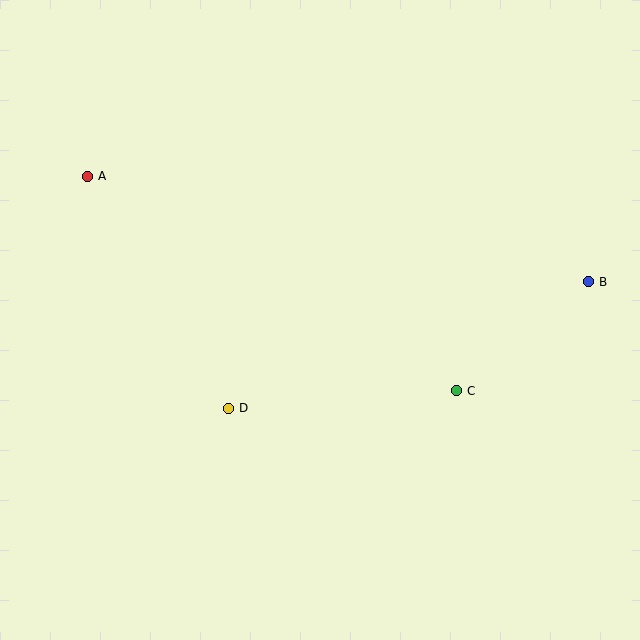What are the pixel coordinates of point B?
Point B is at (589, 282).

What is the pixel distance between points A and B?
The distance between A and B is 512 pixels.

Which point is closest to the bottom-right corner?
Point C is closest to the bottom-right corner.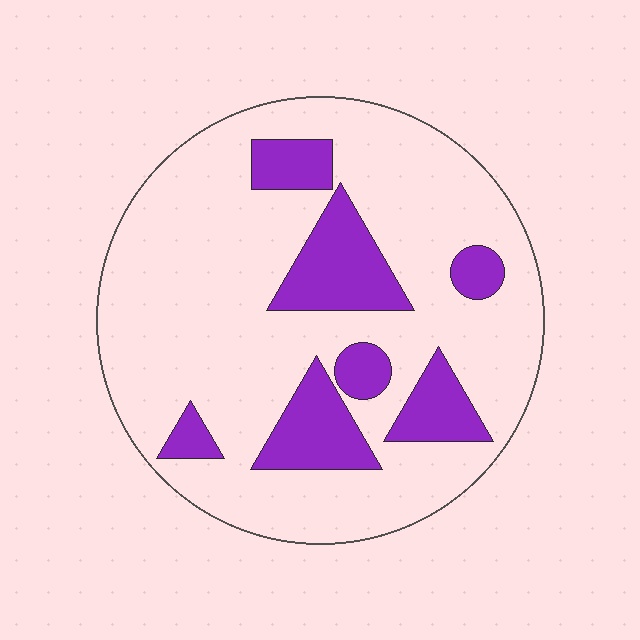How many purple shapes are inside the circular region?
7.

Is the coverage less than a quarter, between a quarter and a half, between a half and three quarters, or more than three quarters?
Less than a quarter.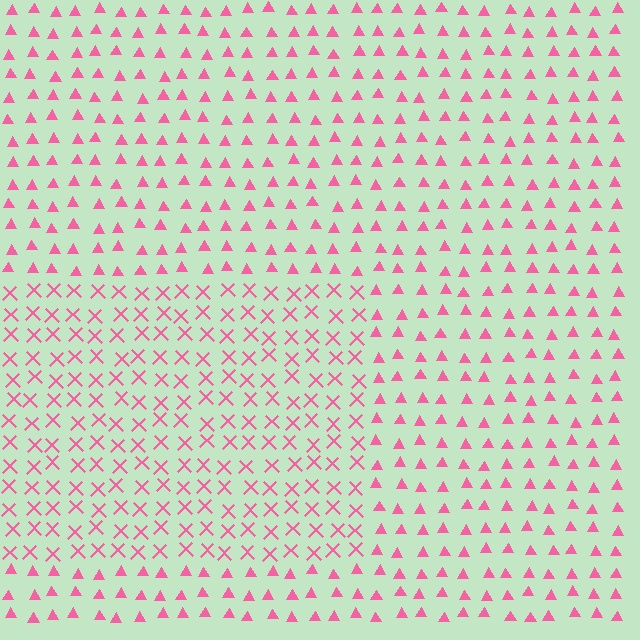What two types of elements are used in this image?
The image uses X marks inside the rectangle region and triangles outside it.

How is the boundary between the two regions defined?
The boundary is defined by a change in element shape: X marks inside vs. triangles outside. All elements share the same color and spacing.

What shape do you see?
I see a rectangle.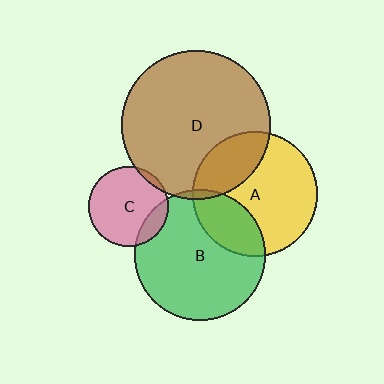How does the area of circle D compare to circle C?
Approximately 3.5 times.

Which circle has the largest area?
Circle D (brown).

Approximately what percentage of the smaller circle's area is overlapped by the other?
Approximately 25%.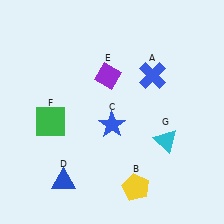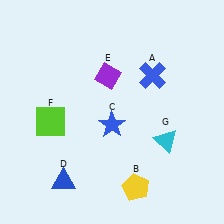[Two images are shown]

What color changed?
The square (F) changed from green in Image 1 to lime in Image 2.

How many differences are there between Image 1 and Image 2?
There is 1 difference between the two images.